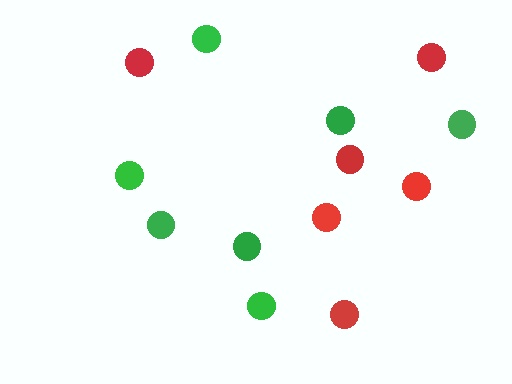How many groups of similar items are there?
There are 2 groups: one group of red circles (6) and one group of green circles (7).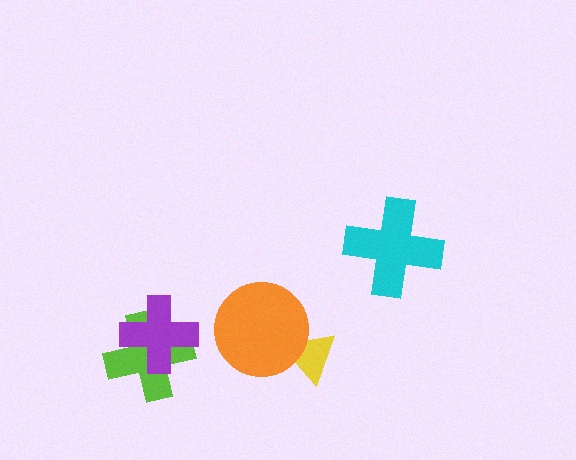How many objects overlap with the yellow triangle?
1 object overlaps with the yellow triangle.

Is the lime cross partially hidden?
Yes, it is partially covered by another shape.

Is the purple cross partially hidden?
No, no other shape covers it.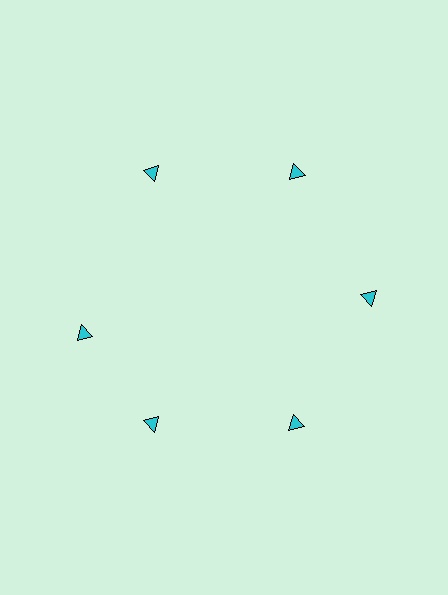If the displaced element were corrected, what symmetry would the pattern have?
It would have 6-fold rotational symmetry — the pattern would map onto itself every 60 degrees.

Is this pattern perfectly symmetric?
No. The 6 cyan triangles are arranged in a ring, but one element near the 9 o'clock position is rotated out of alignment along the ring, breaking the 6-fold rotational symmetry.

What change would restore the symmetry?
The symmetry would be restored by rotating it back into even spacing with its neighbors so that all 6 triangles sit at equal angles and equal distance from the center.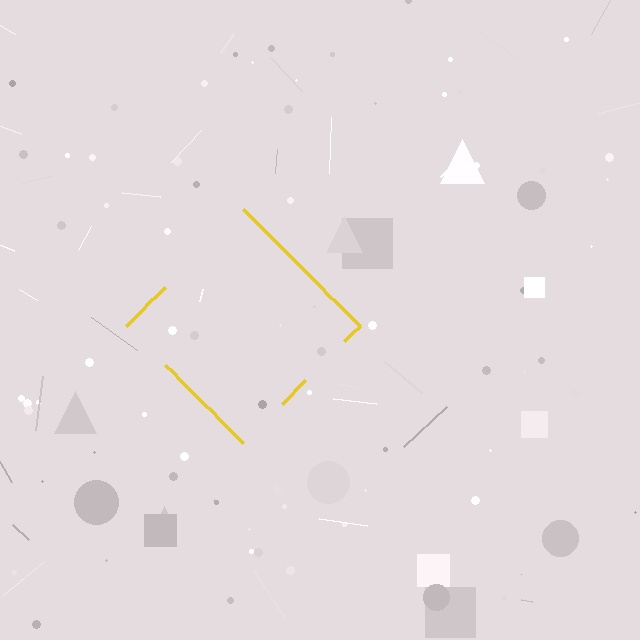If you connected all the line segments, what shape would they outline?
They would outline a diamond.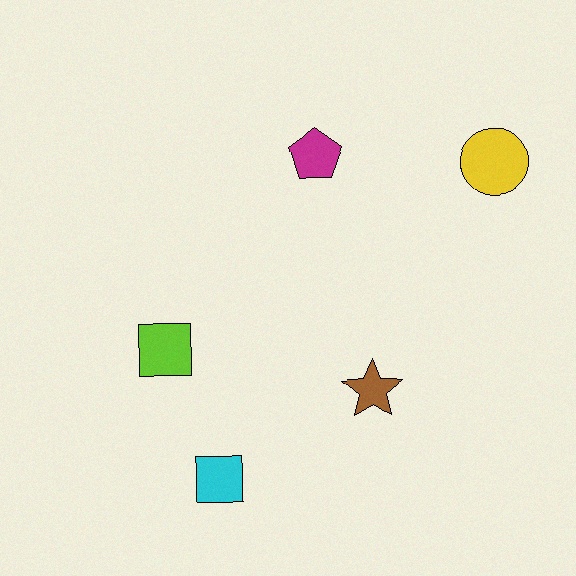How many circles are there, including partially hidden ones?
There is 1 circle.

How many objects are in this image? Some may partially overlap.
There are 5 objects.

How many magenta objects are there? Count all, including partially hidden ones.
There is 1 magenta object.